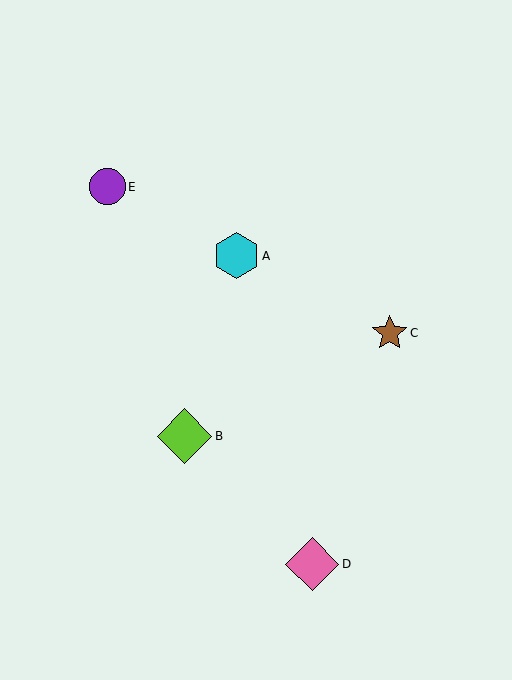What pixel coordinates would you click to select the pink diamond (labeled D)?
Click at (312, 564) to select the pink diamond D.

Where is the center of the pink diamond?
The center of the pink diamond is at (312, 564).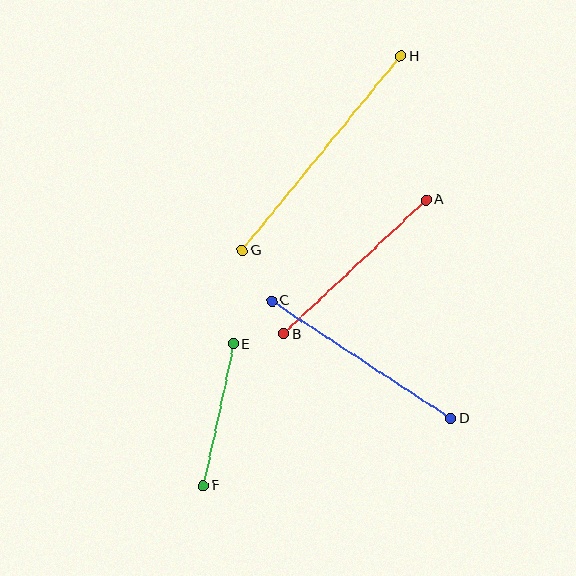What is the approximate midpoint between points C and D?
The midpoint is at approximately (361, 360) pixels.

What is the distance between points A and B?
The distance is approximately 196 pixels.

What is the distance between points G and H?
The distance is approximately 251 pixels.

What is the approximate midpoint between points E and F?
The midpoint is at approximately (218, 415) pixels.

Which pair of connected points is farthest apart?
Points G and H are farthest apart.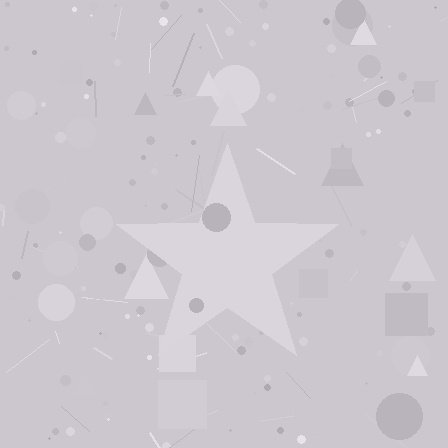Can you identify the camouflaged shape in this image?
The camouflaged shape is a star.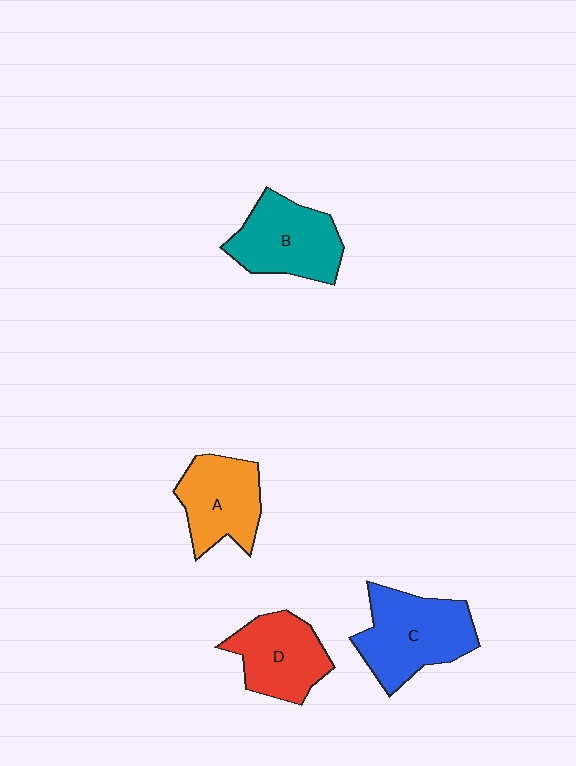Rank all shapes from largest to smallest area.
From largest to smallest: C (blue), B (teal), D (red), A (orange).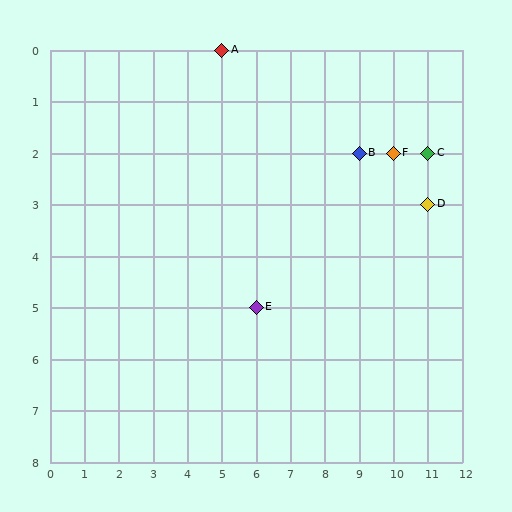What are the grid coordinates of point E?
Point E is at grid coordinates (6, 5).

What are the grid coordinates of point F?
Point F is at grid coordinates (10, 2).